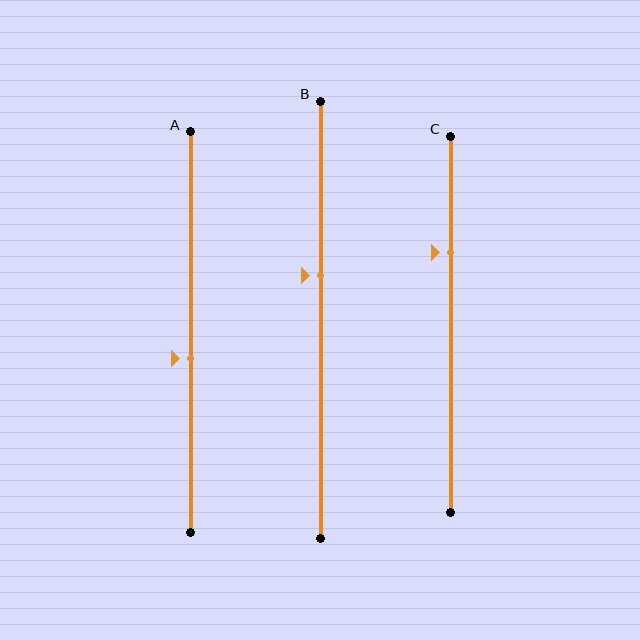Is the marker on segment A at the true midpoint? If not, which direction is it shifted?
No, the marker on segment A is shifted downward by about 7% of the segment length.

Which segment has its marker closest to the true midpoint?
Segment A has its marker closest to the true midpoint.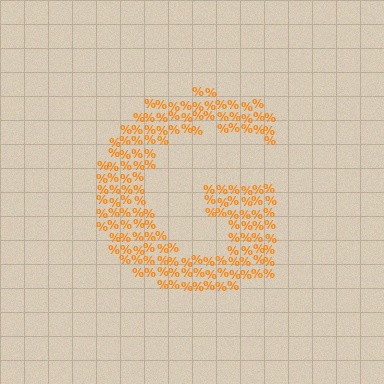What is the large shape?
The large shape is the letter G.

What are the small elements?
The small elements are percent signs.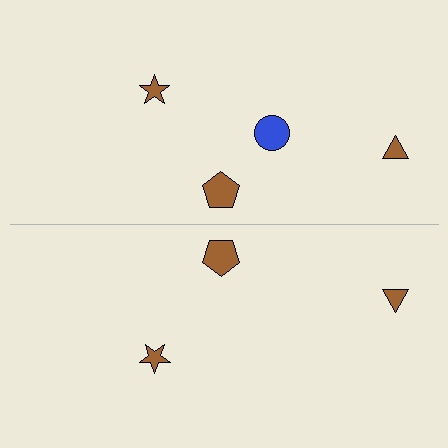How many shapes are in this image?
There are 7 shapes in this image.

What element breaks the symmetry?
A blue circle is missing from the bottom side.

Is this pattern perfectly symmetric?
No, the pattern is not perfectly symmetric. A blue circle is missing from the bottom side.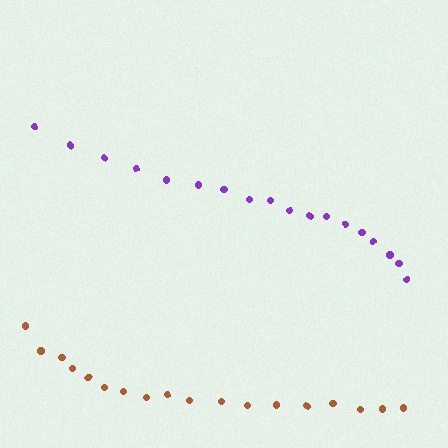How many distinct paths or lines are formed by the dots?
There are 2 distinct paths.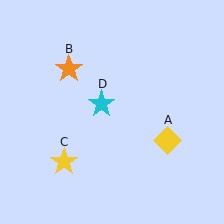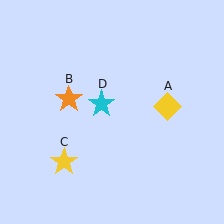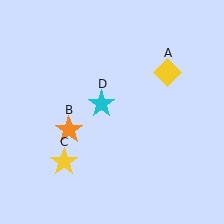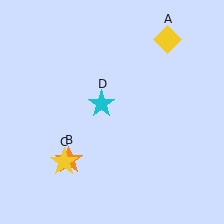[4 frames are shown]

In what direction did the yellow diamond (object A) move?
The yellow diamond (object A) moved up.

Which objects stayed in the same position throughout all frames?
Yellow star (object C) and cyan star (object D) remained stationary.